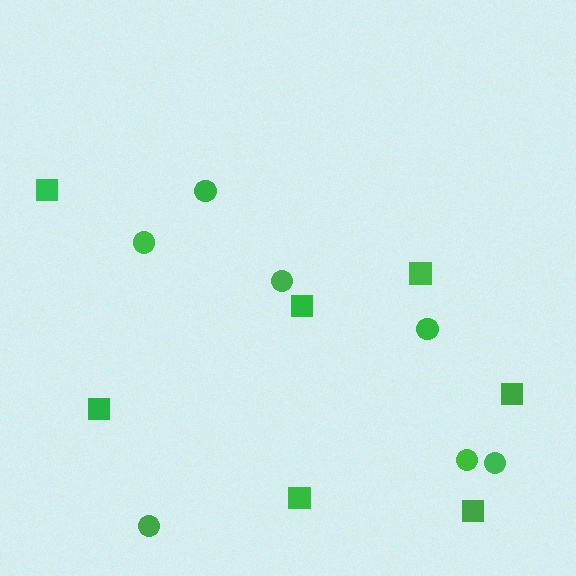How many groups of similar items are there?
There are 2 groups: one group of squares (7) and one group of circles (7).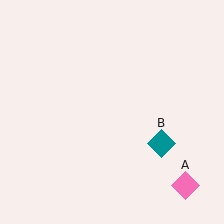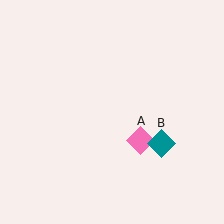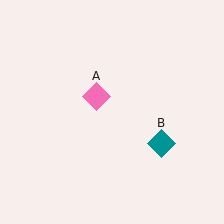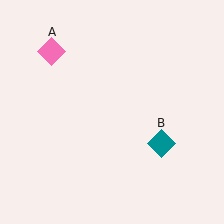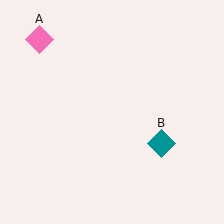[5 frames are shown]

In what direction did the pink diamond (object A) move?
The pink diamond (object A) moved up and to the left.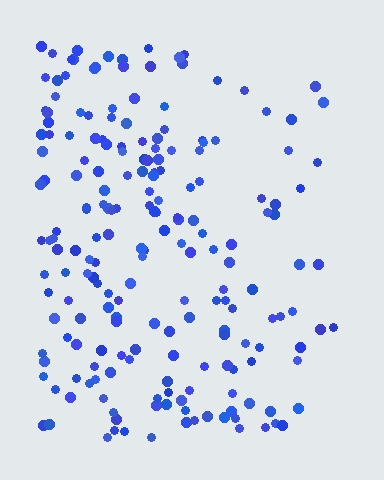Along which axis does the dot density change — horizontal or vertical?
Horizontal.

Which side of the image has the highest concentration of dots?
The left.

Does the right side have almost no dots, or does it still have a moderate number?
Still a moderate number, just noticeably fewer than the left.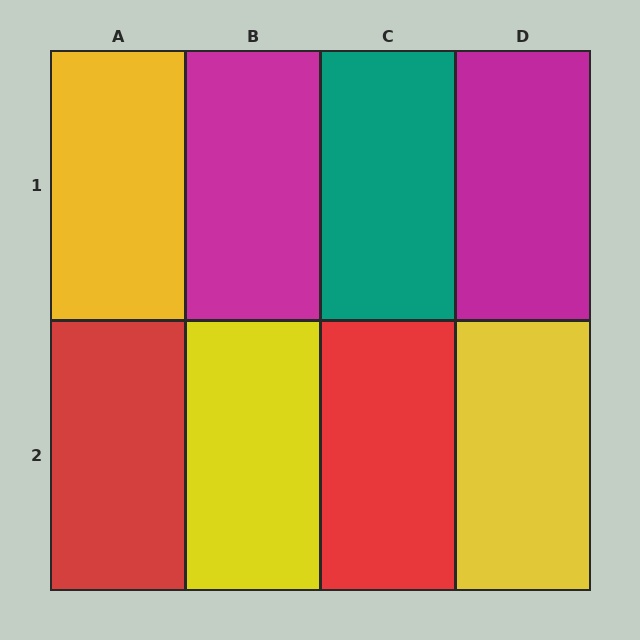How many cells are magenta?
2 cells are magenta.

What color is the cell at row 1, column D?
Magenta.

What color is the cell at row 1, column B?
Magenta.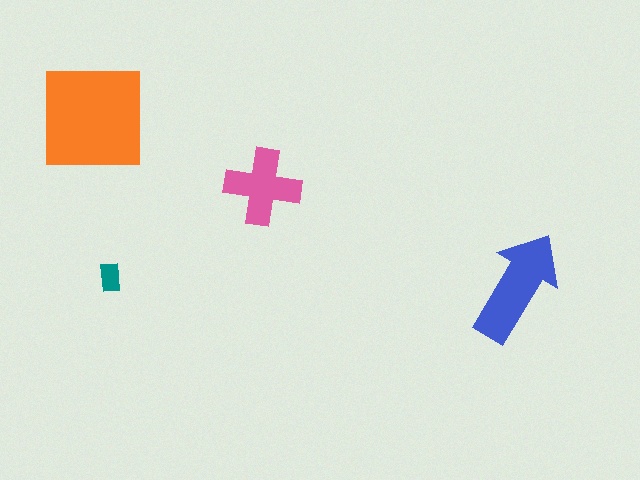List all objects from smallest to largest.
The teal rectangle, the pink cross, the blue arrow, the orange square.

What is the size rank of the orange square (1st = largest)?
1st.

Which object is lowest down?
The blue arrow is bottommost.